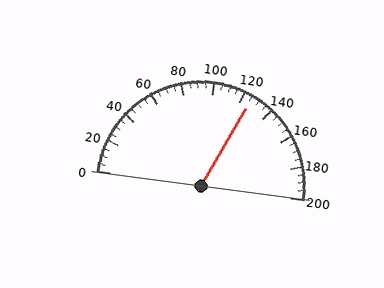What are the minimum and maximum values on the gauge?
The gauge ranges from 0 to 200.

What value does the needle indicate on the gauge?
The needle indicates approximately 125.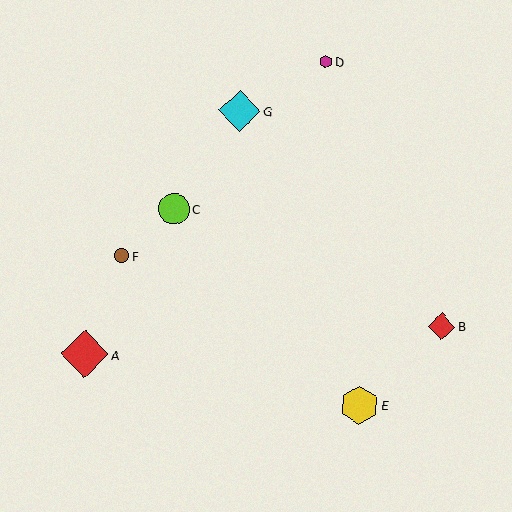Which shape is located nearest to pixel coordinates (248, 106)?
The cyan diamond (labeled G) at (239, 111) is nearest to that location.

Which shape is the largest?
The red diamond (labeled A) is the largest.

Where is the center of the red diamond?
The center of the red diamond is at (441, 326).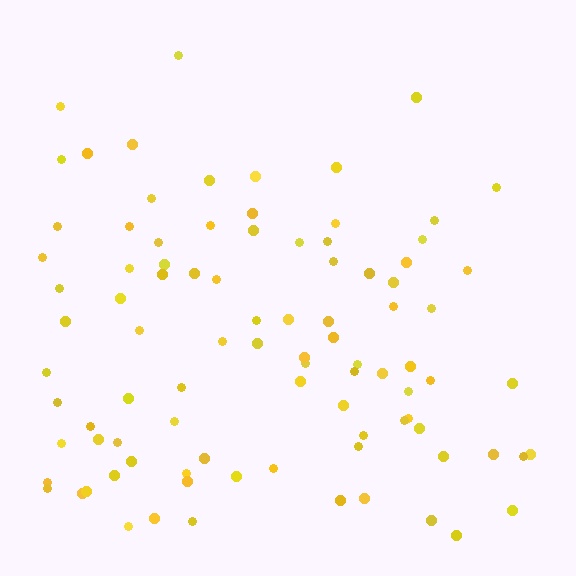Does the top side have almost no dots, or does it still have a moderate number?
Still a moderate number, just noticeably fewer than the bottom.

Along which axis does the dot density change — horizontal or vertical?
Vertical.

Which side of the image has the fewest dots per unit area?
The top.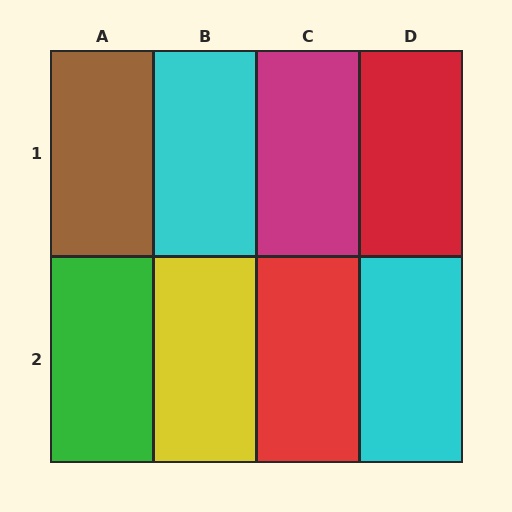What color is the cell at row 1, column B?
Cyan.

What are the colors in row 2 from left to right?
Green, yellow, red, cyan.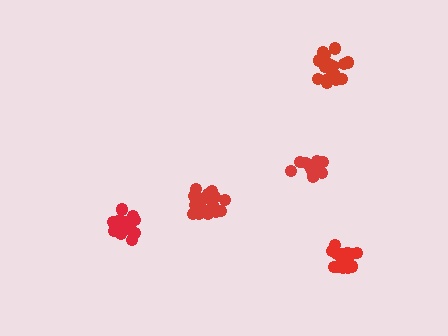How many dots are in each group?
Group 1: 18 dots, Group 2: 21 dots, Group 3: 16 dots, Group 4: 21 dots, Group 5: 19 dots (95 total).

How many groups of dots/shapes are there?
There are 5 groups.